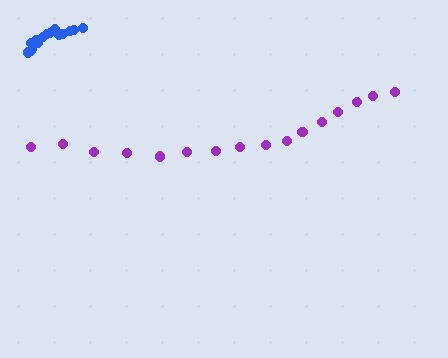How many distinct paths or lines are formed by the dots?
There are 2 distinct paths.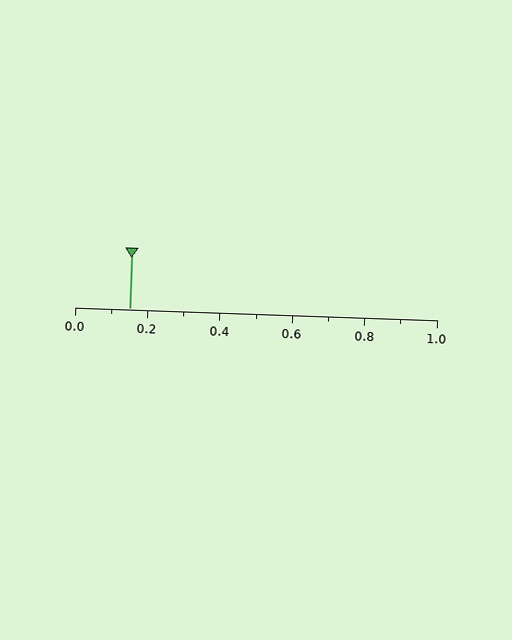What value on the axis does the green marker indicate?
The marker indicates approximately 0.15.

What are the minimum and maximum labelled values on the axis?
The axis runs from 0.0 to 1.0.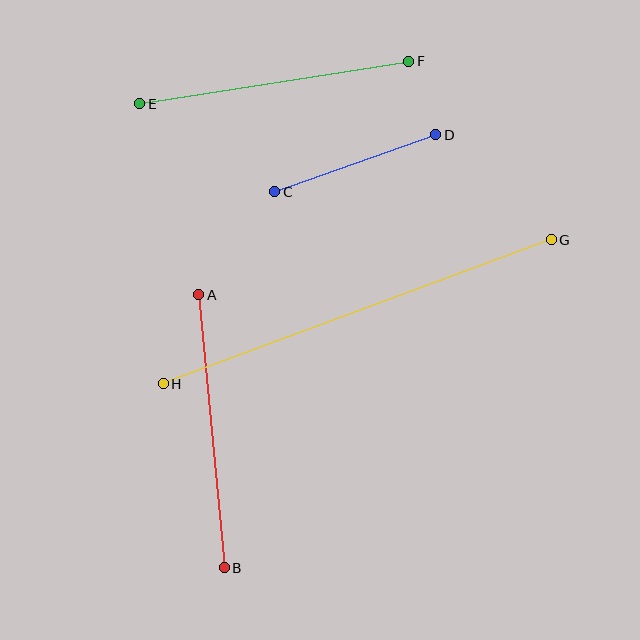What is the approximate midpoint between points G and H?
The midpoint is at approximately (357, 312) pixels.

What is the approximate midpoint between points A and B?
The midpoint is at approximately (211, 431) pixels.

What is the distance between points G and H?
The distance is approximately 414 pixels.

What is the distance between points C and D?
The distance is approximately 171 pixels.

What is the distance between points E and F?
The distance is approximately 272 pixels.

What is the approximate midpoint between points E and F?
The midpoint is at approximately (274, 82) pixels.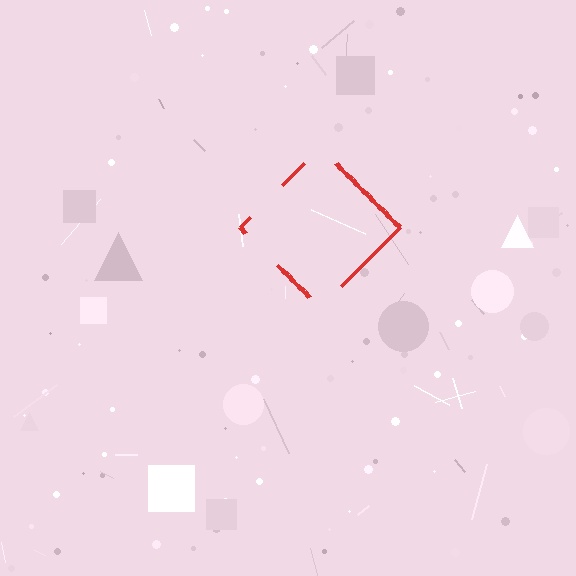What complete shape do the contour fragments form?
The contour fragments form a diamond.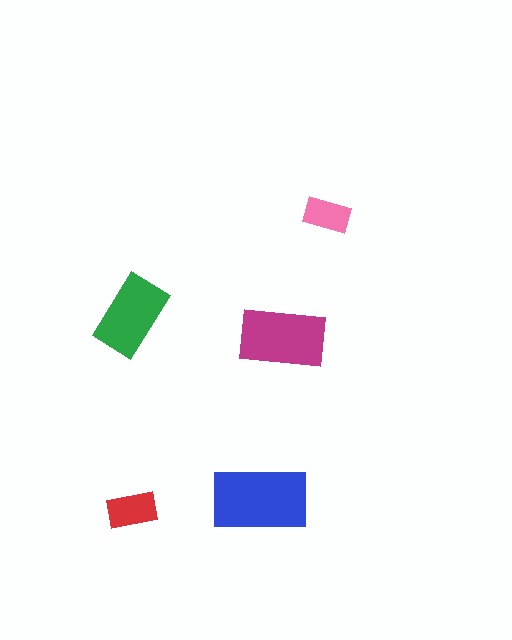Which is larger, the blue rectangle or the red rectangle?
The blue one.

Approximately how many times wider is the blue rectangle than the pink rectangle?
About 2 times wider.